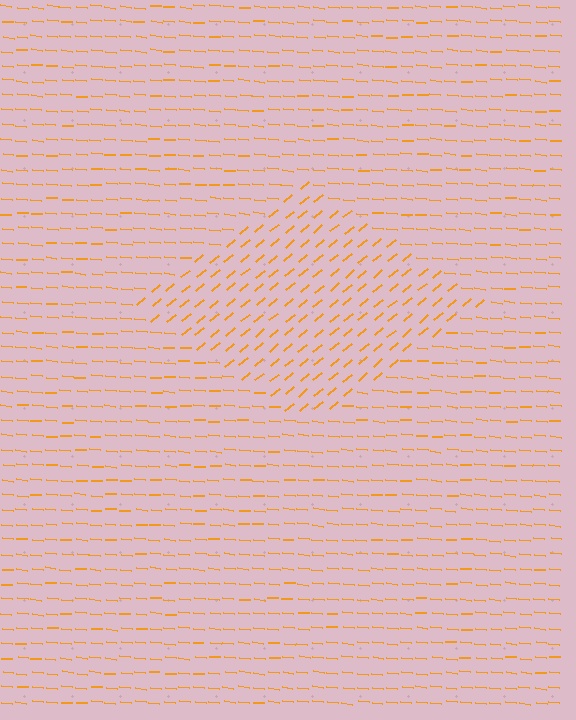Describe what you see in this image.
The image is filled with small orange line segments. A diamond region in the image has lines oriented differently from the surrounding lines, creating a visible texture boundary.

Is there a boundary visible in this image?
Yes, there is a texture boundary formed by a change in line orientation.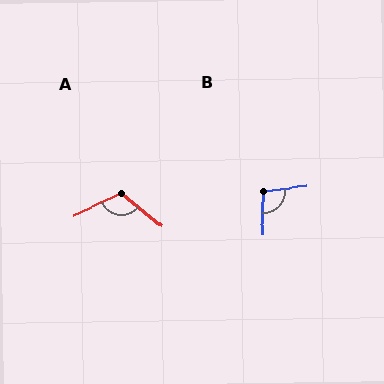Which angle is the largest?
A, at approximately 116 degrees.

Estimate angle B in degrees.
Approximately 97 degrees.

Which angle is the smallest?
B, at approximately 97 degrees.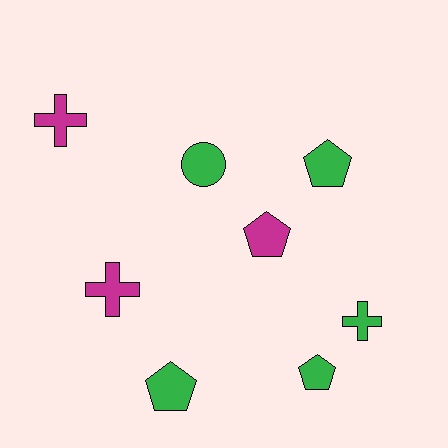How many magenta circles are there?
There are no magenta circles.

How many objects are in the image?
There are 8 objects.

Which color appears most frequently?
Green, with 5 objects.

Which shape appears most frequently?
Pentagon, with 4 objects.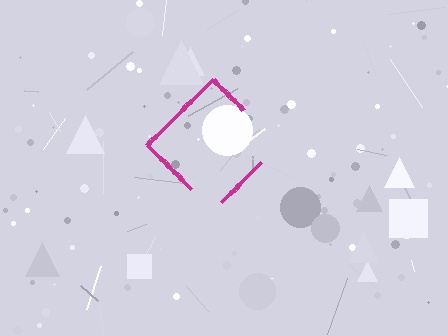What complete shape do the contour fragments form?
The contour fragments form a diamond.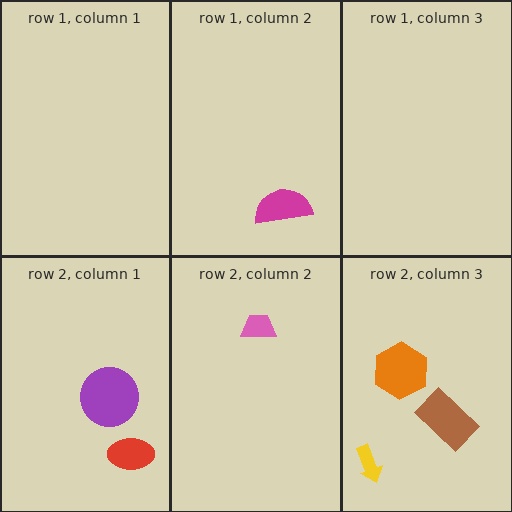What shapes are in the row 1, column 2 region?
The magenta semicircle.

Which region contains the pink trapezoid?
The row 2, column 2 region.